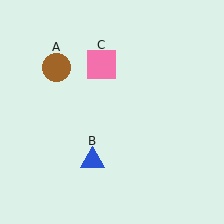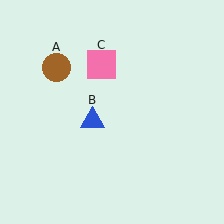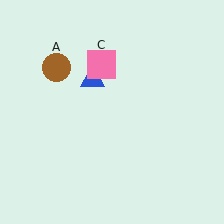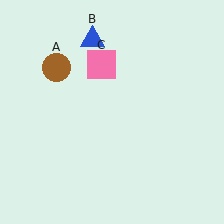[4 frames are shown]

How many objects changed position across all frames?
1 object changed position: blue triangle (object B).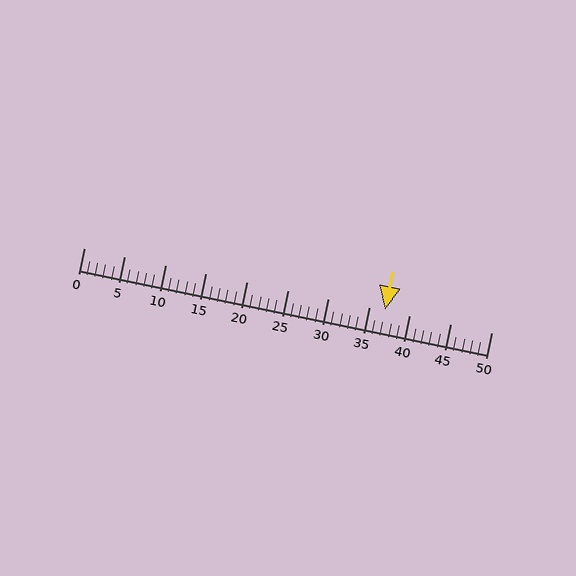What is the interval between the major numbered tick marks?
The major tick marks are spaced 5 units apart.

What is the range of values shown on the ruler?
The ruler shows values from 0 to 50.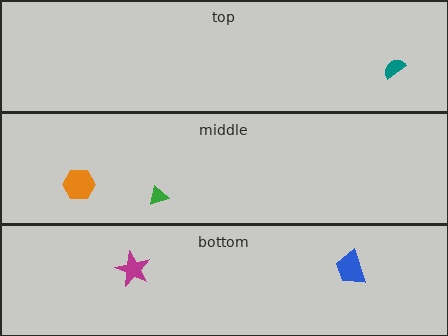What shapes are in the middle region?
The orange hexagon, the green triangle.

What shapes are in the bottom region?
The magenta star, the blue trapezoid.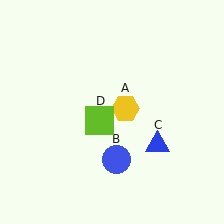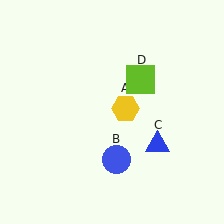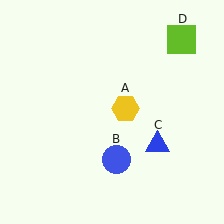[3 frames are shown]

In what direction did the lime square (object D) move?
The lime square (object D) moved up and to the right.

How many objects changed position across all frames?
1 object changed position: lime square (object D).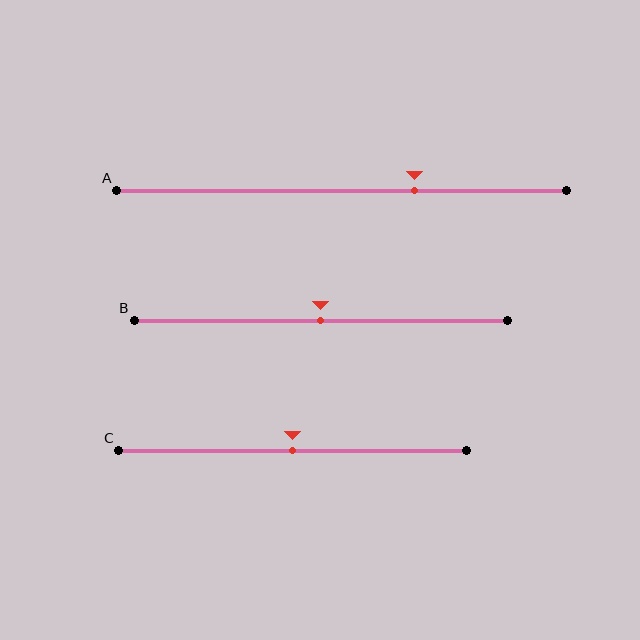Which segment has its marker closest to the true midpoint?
Segment B has its marker closest to the true midpoint.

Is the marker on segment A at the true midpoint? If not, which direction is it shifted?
No, the marker on segment A is shifted to the right by about 16% of the segment length.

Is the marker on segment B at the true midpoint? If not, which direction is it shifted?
Yes, the marker on segment B is at the true midpoint.